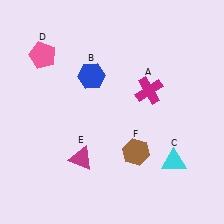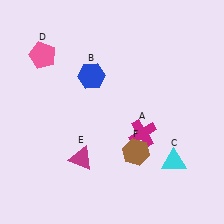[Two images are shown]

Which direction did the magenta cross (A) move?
The magenta cross (A) moved down.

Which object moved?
The magenta cross (A) moved down.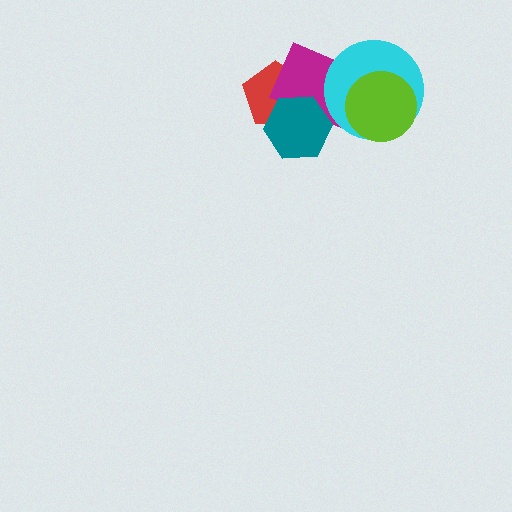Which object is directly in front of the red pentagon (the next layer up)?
The magenta rectangle is directly in front of the red pentagon.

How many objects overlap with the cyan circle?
2 objects overlap with the cyan circle.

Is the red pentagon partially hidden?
Yes, it is partially covered by another shape.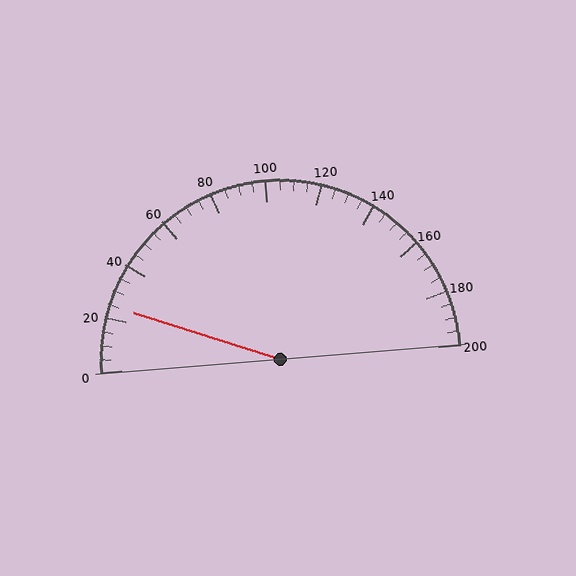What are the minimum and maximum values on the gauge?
The gauge ranges from 0 to 200.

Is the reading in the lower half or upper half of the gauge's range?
The reading is in the lower half of the range (0 to 200).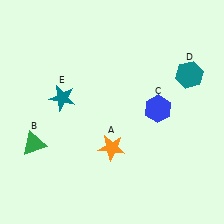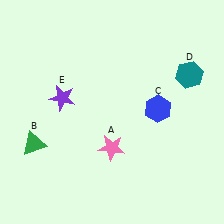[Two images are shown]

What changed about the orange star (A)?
In Image 1, A is orange. In Image 2, it changed to pink.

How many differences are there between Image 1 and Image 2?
There are 2 differences between the two images.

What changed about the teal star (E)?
In Image 1, E is teal. In Image 2, it changed to purple.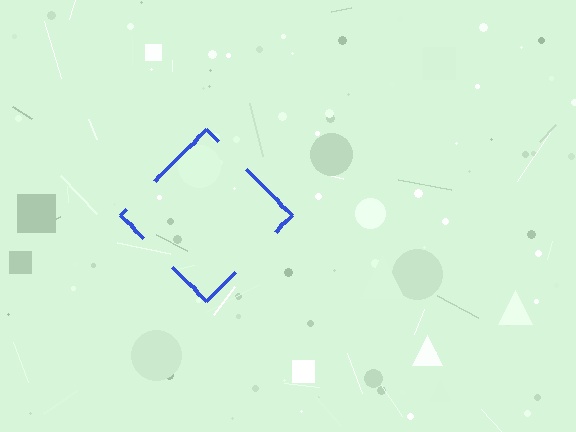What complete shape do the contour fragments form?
The contour fragments form a diamond.